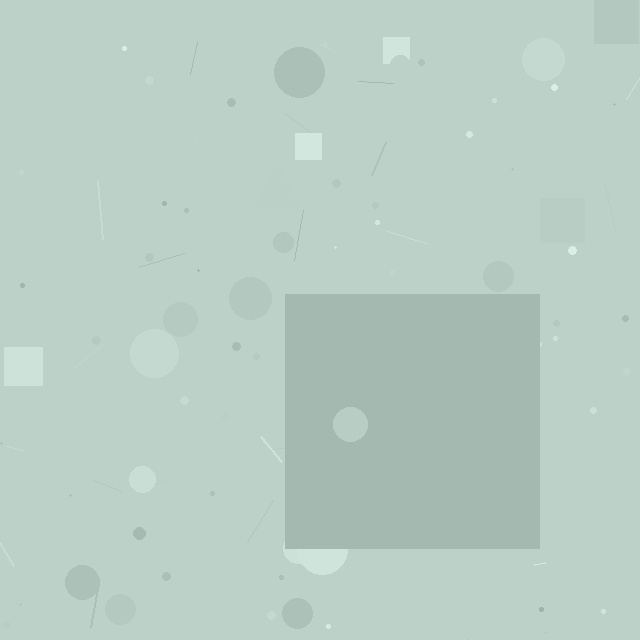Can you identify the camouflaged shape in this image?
The camouflaged shape is a square.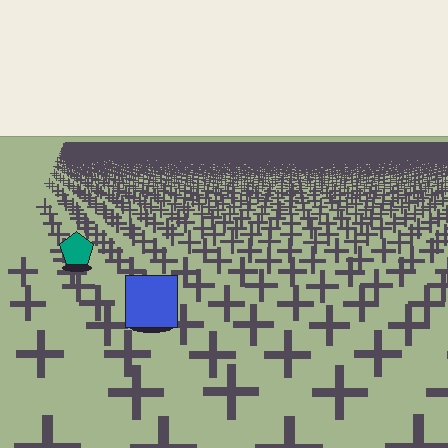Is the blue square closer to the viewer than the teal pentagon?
Yes. The blue square is closer — you can tell from the texture gradient: the ground texture is coarser near it.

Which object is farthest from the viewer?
The teal pentagon is farthest from the viewer. It appears smaller and the ground texture around it is denser.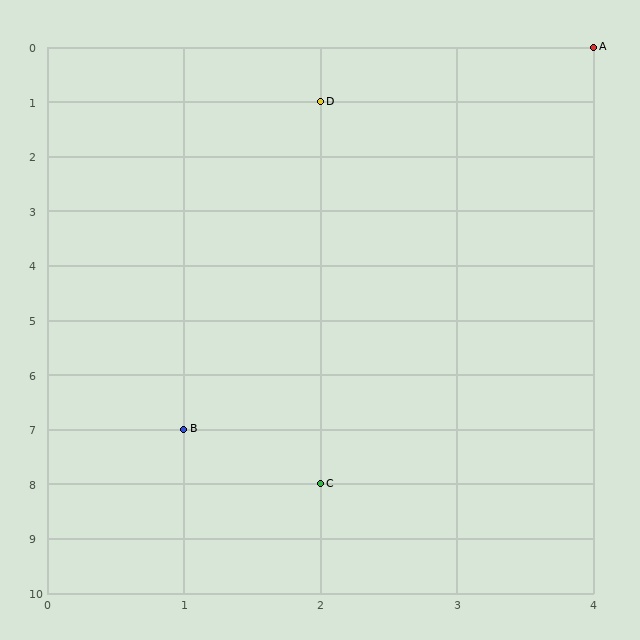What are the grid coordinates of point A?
Point A is at grid coordinates (4, 0).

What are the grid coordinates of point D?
Point D is at grid coordinates (2, 1).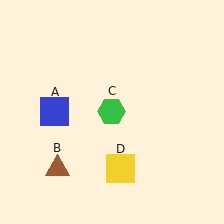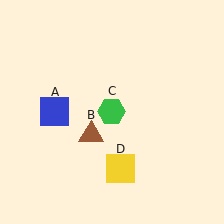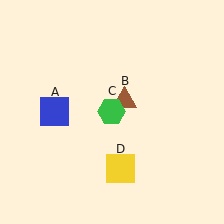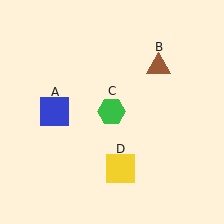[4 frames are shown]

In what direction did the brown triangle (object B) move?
The brown triangle (object B) moved up and to the right.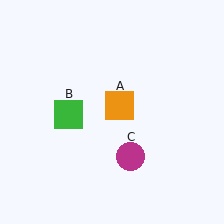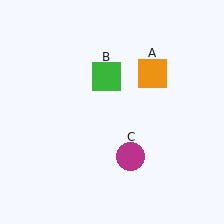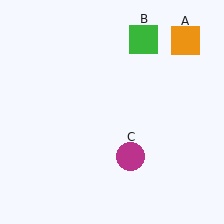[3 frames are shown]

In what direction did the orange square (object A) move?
The orange square (object A) moved up and to the right.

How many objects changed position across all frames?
2 objects changed position: orange square (object A), green square (object B).